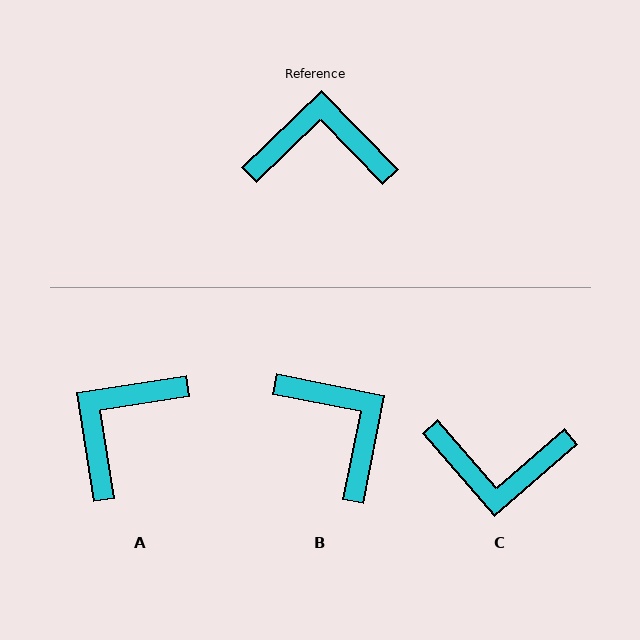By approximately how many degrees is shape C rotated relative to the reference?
Approximately 177 degrees counter-clockwise.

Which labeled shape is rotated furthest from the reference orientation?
C, about 177 degrees away.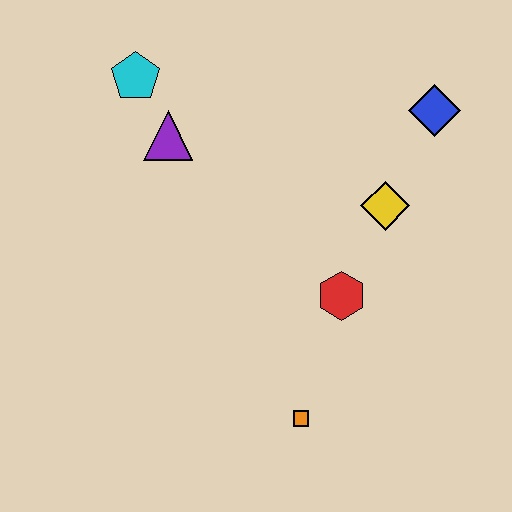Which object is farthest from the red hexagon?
The cyan pentagon is farthest from the red hexagon.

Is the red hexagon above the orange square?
Yes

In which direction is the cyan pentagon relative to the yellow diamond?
The cyan pentagon is to the left of the yellow diamond.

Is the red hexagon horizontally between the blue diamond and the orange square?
Yes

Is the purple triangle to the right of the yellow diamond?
No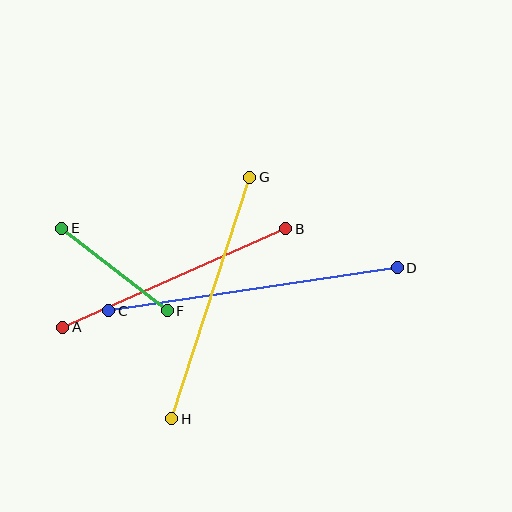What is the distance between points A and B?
The distance is approximately 244 pixels.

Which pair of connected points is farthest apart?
Points C and D are farthest apart.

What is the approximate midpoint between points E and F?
The midpoint is at approximately (115, 270) pixels.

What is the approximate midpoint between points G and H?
The midpoint is at approximately (211, 298) pixels.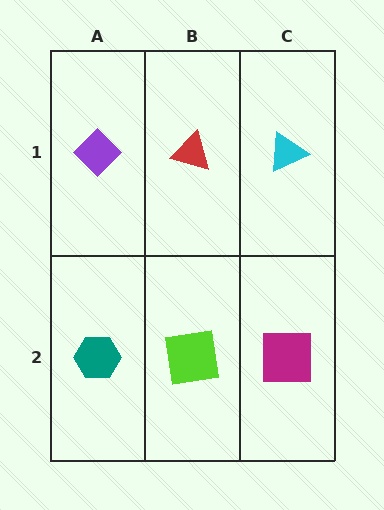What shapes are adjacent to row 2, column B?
A red triangle (row 1, column B), a teal hexagon (row 2, column A), a magenta square (row 2, column C).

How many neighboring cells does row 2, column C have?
2.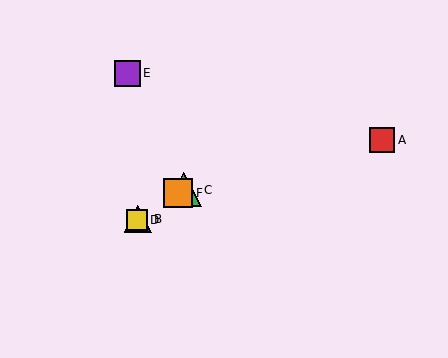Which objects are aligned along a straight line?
Objects B, C, D, F are aligned along a straight line.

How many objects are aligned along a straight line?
4 objects (B, C, D, F) are aligned along a straight line.